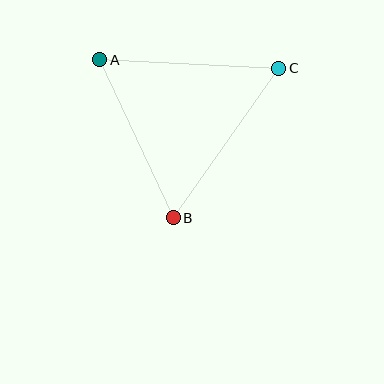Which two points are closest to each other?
Points A and B are closest to each other.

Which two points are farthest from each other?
Points B and C are farthest from each other.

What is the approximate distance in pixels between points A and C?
The distance between A and C is approximately 179 pixels.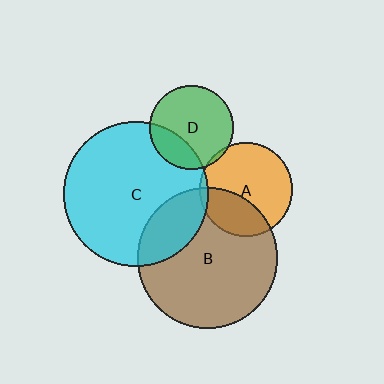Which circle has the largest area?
Circle C (cyan).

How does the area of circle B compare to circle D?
Approximately 2.8 times.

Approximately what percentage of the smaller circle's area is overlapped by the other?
Approximately 30%.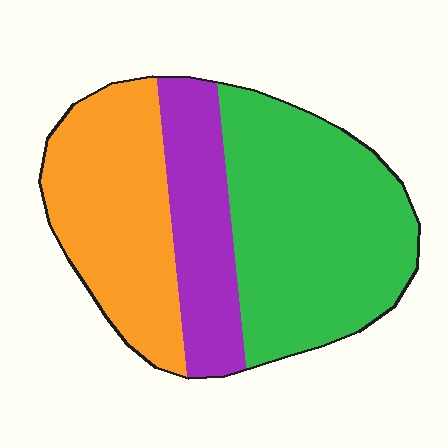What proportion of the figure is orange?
Orange covers about 35% of the figure.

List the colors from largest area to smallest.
From largest to smallest: green, orange, purple.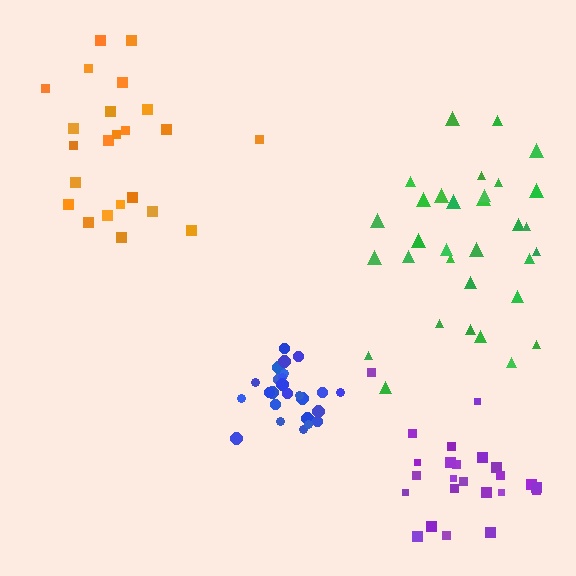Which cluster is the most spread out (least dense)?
Orange.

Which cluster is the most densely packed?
Blue.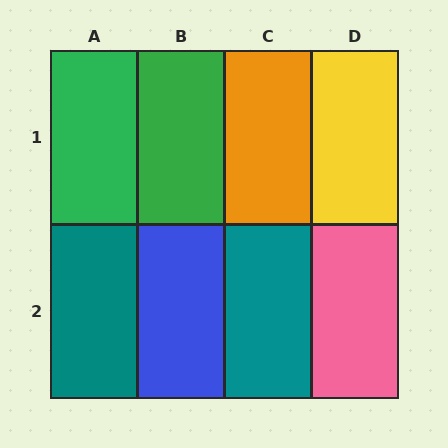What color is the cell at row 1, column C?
Orange.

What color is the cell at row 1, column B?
Green.